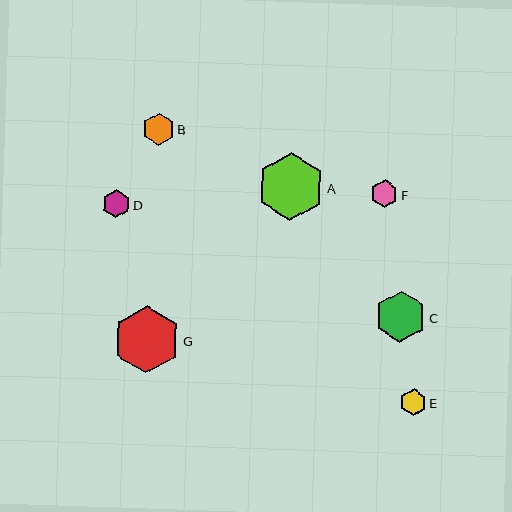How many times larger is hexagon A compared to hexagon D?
Hexagon A is approximately 2.4 times the size of hexagon D.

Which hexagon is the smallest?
Hexagon E is the smallest with a size of approximately 26 pixels.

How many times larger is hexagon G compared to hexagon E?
Hexagon G is approximately 2.6 times the size of hexagon E.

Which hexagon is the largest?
Hexagon A is the largest with a size of approximately 67 pixels.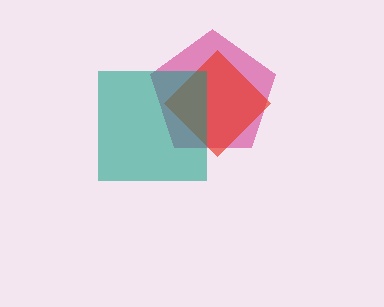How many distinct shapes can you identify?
There are 3 distinct shapes: a magenta pentagon, a red diamond, a teal square.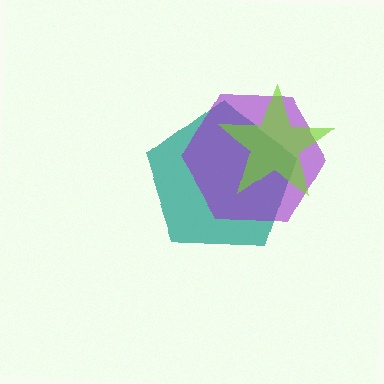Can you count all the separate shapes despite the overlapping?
Yes, there are 3 separate shapes.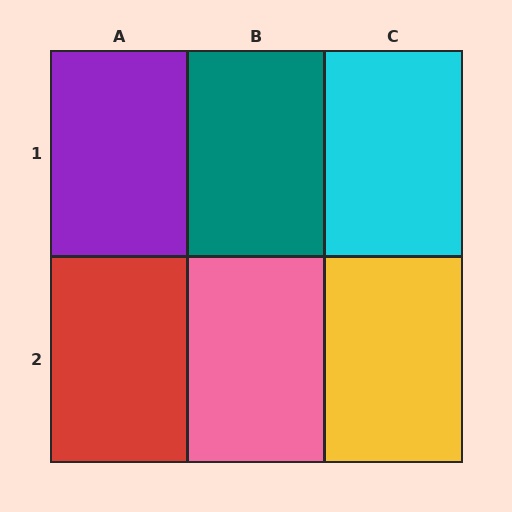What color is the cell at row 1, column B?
Teal.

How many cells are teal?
1 cell is teal.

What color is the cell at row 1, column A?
Purple.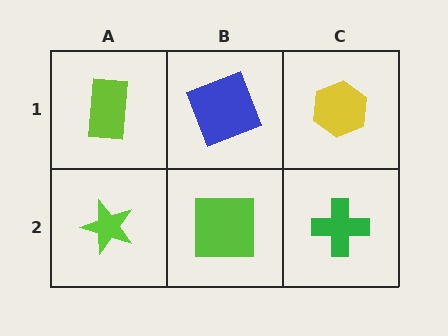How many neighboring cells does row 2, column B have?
3.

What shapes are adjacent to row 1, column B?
A lime square (row 2, column B), a lime rectangle (row 1, column A), a yellow hexagon (row 1, column C).